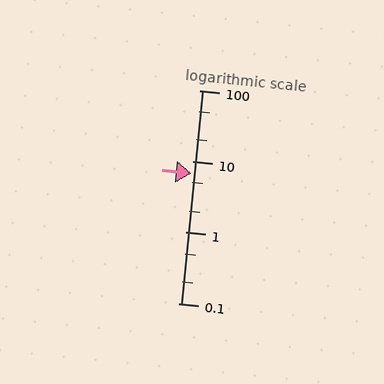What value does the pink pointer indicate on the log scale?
The pointer indicates approximately 6.7.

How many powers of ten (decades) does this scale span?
The scale spans 3 decades, from 0.1 to 100.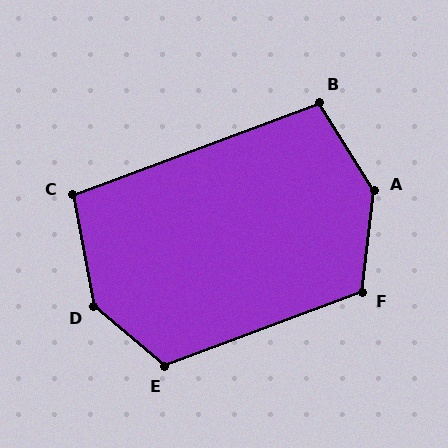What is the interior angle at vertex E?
Approximately 119 degrees (obtuse).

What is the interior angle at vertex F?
Approximately 117 degrees (obtuse).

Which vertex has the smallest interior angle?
C, at approximately 100 degrees.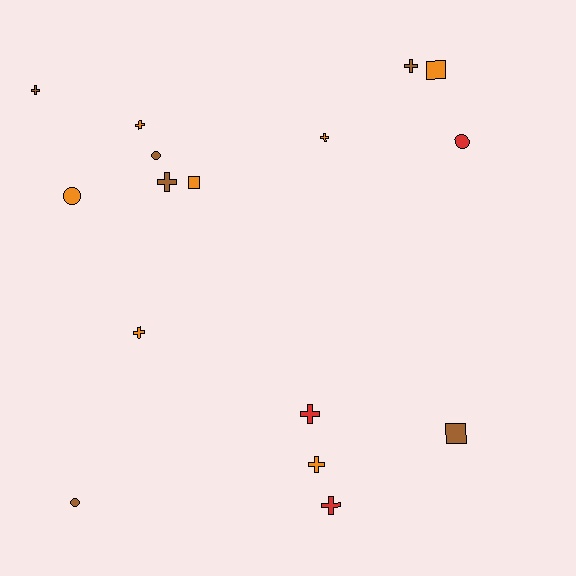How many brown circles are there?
There are 2 brown circles.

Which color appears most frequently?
Orange, with 7 objects.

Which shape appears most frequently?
Cross, with 9 objects.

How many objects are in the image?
There are 16 objects.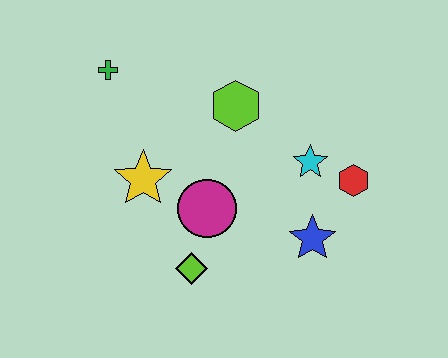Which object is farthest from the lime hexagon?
The lime diamond is farthest from the lime hexagon.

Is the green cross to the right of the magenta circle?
No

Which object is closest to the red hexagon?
The cyan star is closest to the red hexagon.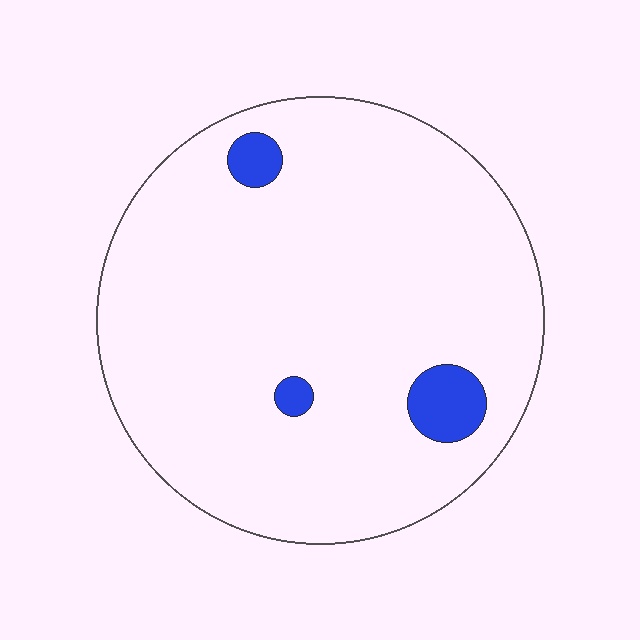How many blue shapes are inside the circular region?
3.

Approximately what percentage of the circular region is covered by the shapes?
Approximately 5%.